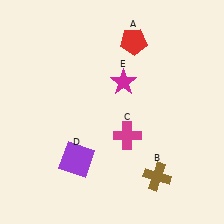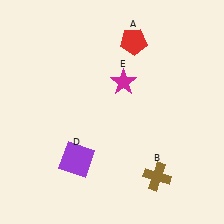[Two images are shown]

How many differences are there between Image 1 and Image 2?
There is 1 difference between the two images.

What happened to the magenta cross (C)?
The magenta cross (C) was removed in Image 2. It was in the bottom-right area of Image 1.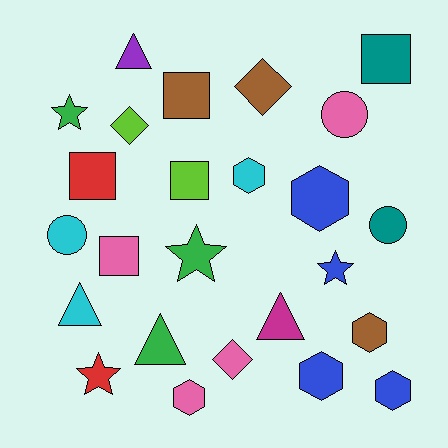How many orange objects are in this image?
There are no orange objects.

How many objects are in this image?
There are 25 objects.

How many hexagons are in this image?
There are 6 hexagons.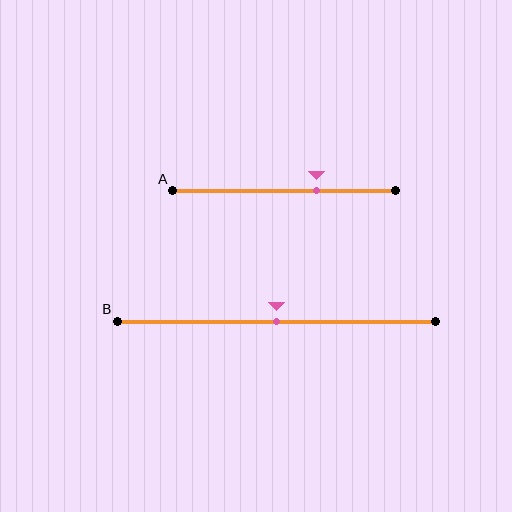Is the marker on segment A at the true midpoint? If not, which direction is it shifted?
No, the marker on segment A is shifted to the right by about 14% of the segment length.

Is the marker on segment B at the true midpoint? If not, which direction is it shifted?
Yes, the marker on segment B is at the true midpoint.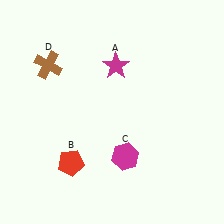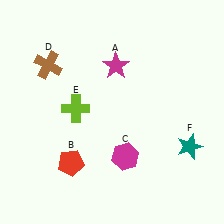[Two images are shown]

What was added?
A lime cross (E), a teal star (F) were added in Image 2.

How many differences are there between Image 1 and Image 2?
There are 2 differences between the two images.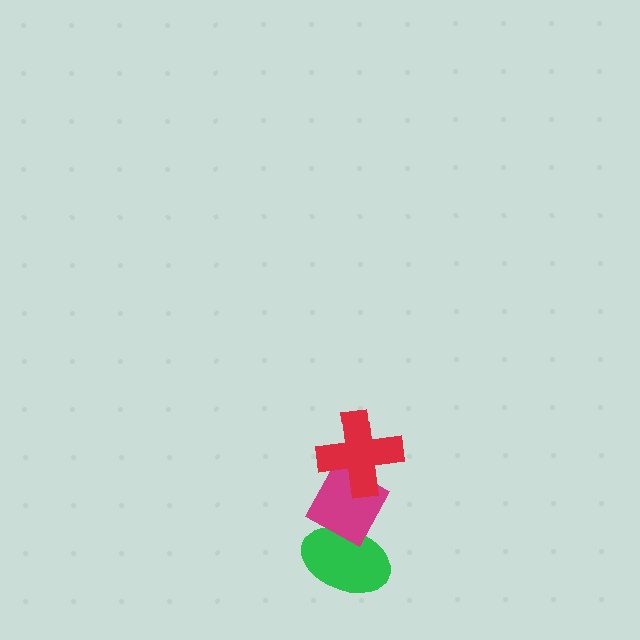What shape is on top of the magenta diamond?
The red cross is on top of the magenta diamond.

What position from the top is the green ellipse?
The green ellipse is 3rd from the top.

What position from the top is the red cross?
The red cross is 1st from the top.